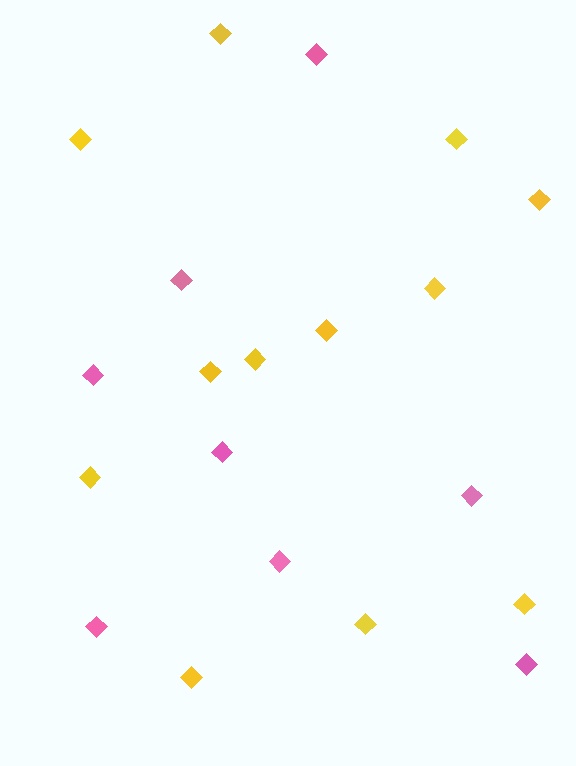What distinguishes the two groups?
There are 2 groups: one group of yellow diamonds (12) and one group of pink diamonds (8).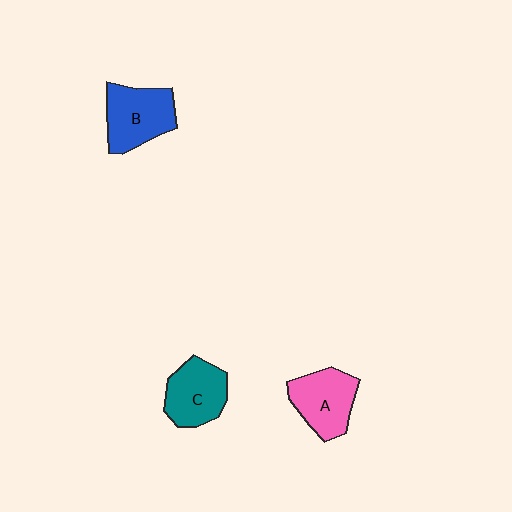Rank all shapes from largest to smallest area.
From largest to smallest: B (blue), A (pink), C (teal).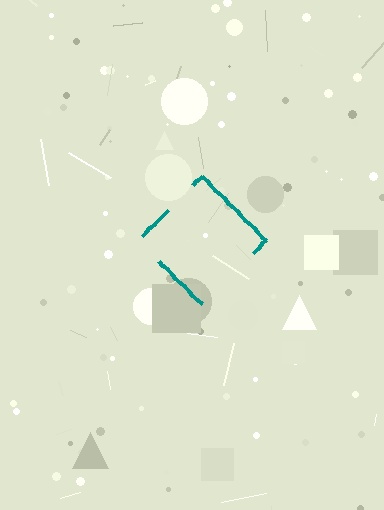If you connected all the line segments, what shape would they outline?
They would outline a diamond.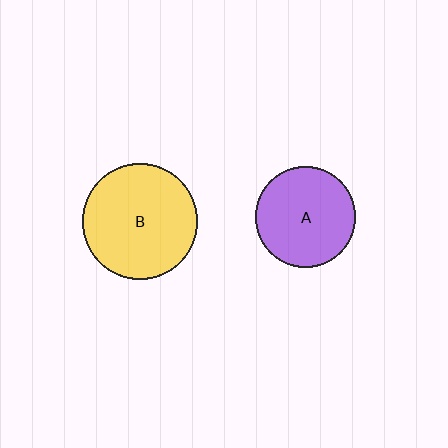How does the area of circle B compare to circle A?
Approximately 1.3 times.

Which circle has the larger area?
Circle B (yellow).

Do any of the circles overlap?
No, none of the circles overlap.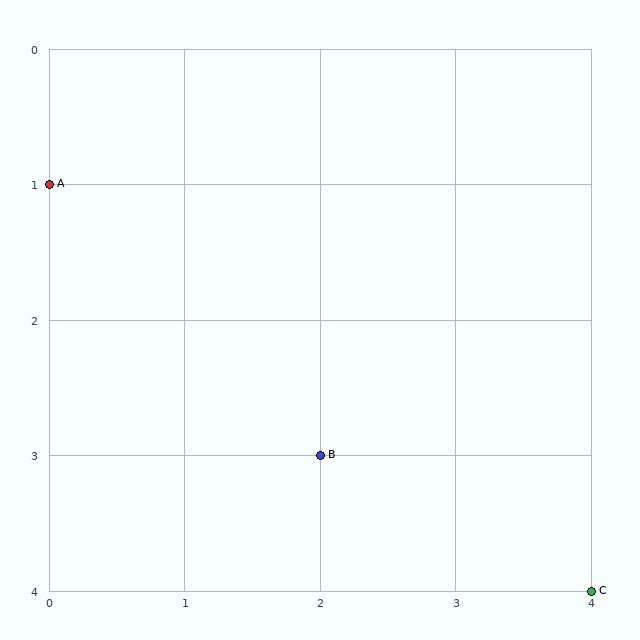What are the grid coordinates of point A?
Point A is at grid coordinates (0, 1).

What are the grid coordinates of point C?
Point C is at grid coordinates (4, 4).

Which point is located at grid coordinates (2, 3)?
Point B is at (2, 3).